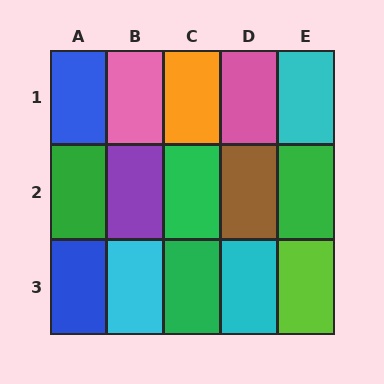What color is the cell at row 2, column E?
Green.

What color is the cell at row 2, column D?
Brown.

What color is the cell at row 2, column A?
Green.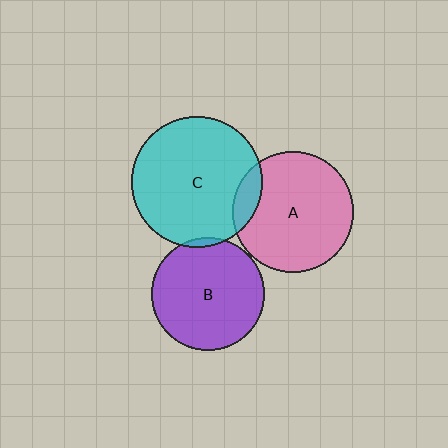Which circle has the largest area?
Circle C (cyan).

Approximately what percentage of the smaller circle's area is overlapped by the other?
Approximately 10%.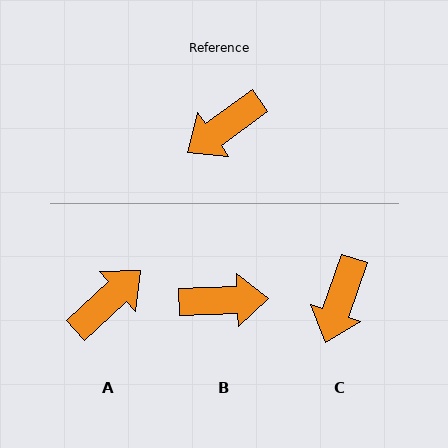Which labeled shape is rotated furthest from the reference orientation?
A, about 174 degrees away.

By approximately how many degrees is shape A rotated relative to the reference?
Approximately 174 degrees clockwise.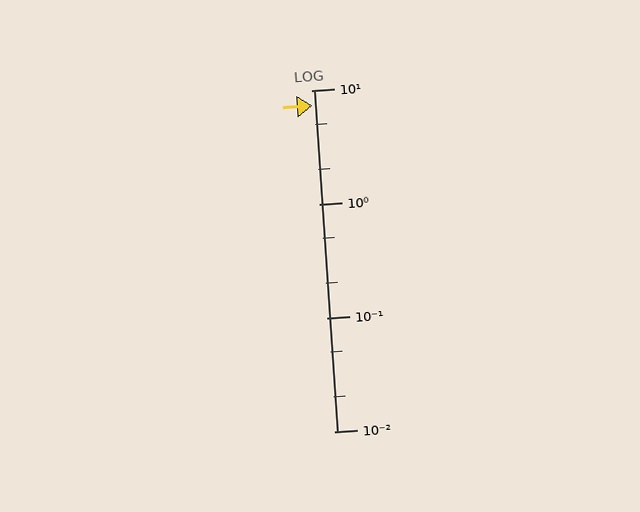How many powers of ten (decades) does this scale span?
The scale spans 3 decades, from 0.01 to 10.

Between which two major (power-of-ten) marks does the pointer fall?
The pointer is between 1 and 10.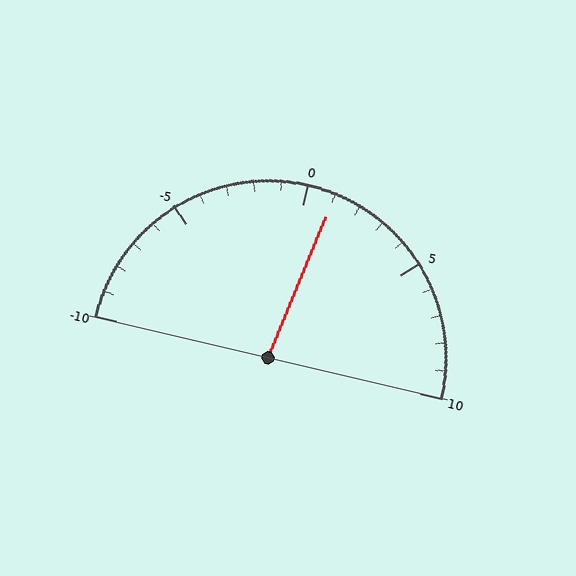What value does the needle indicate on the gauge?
The needle indicates approximately 1.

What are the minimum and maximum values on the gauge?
The gauge ranges from -10 to 10.